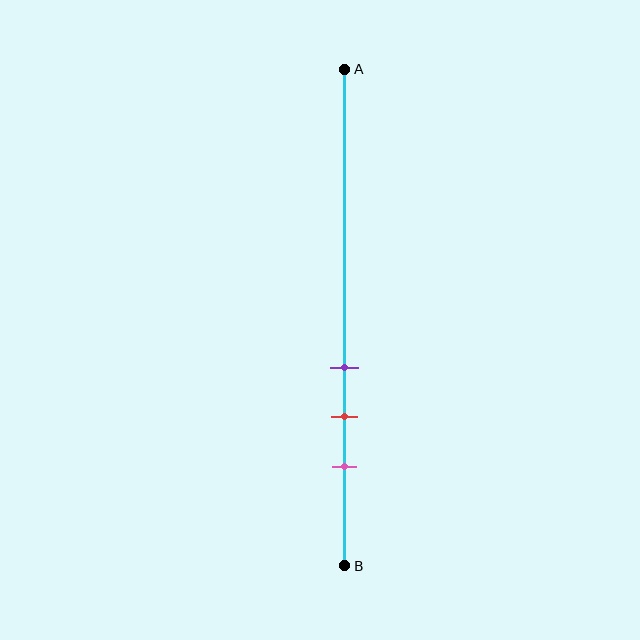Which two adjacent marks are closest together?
The purple and red marks are the closest adjacent pair.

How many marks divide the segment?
There are 3 marks dividing the segment.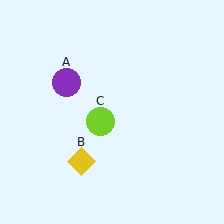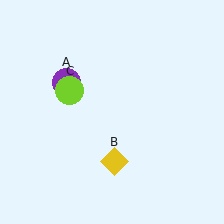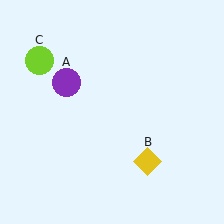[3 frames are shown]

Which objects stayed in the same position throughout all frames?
Purple circle (object A) remained stationary.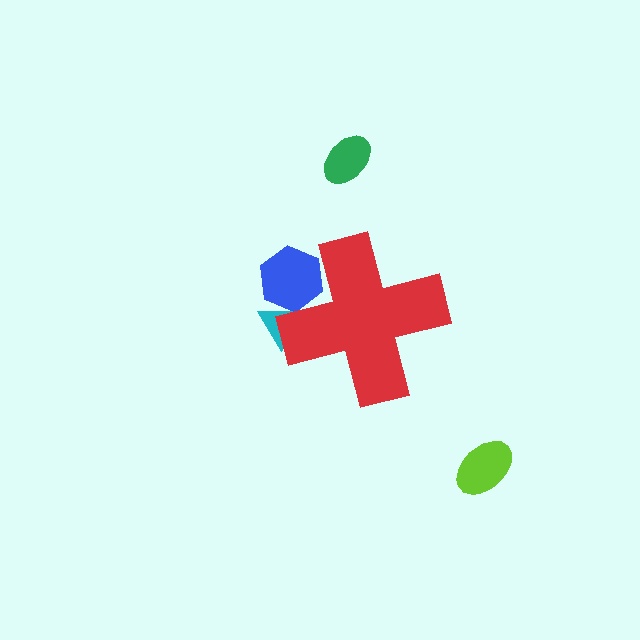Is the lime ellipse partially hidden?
No, the lime ellipse is fully visible.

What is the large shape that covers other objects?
A red cross.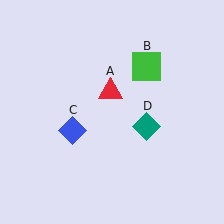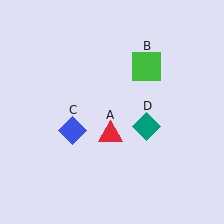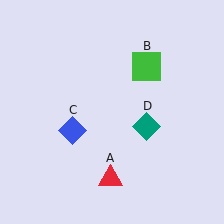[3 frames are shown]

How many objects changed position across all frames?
1 object changed position: red triangle (object A).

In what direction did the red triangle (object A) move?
The red triangle (object A) moved down.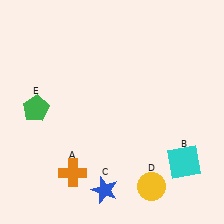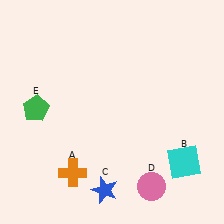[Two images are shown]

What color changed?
The circle (D) changed from yellow in Image 1 to pink in Image 2.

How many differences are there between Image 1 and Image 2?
There is 1 difference between the two images.